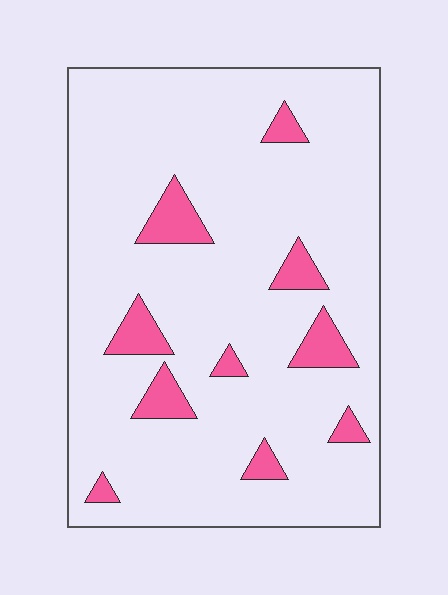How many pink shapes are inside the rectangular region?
10.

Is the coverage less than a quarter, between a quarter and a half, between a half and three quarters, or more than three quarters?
Less than a quarter.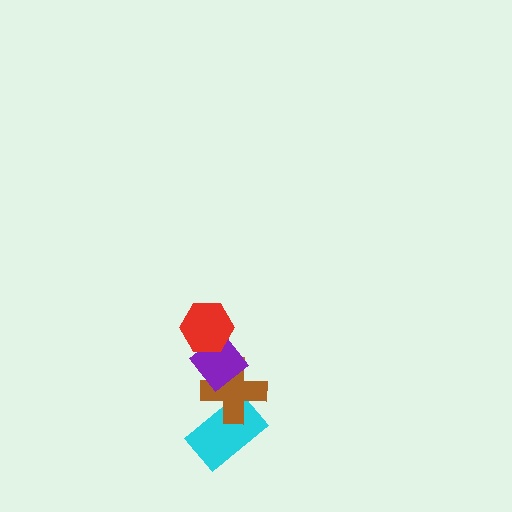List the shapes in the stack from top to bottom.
From top to bottom: the red hexagon, the purple diamond, the brown cross, the cyan rectangle.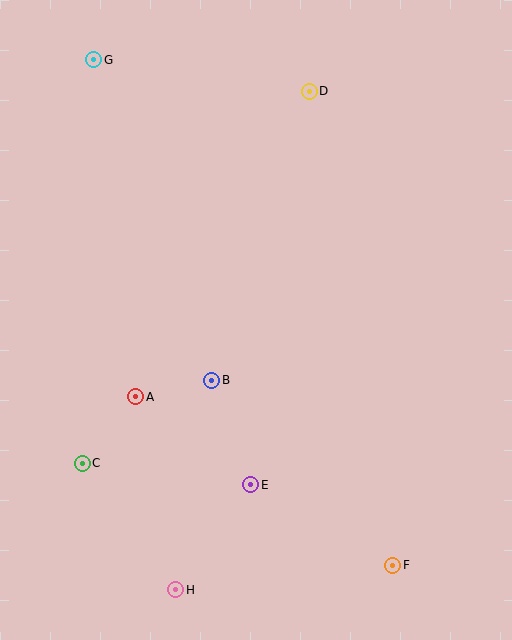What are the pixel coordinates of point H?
Point H is at (176, 590).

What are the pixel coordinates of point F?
Point F is at (393, 565).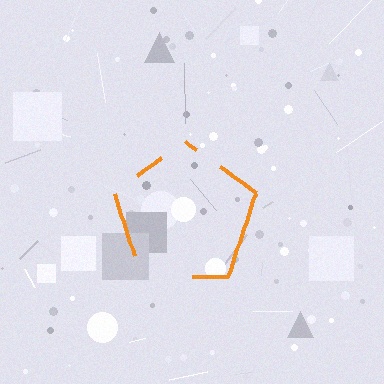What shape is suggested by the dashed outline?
The dashed outline suggests a pentagon.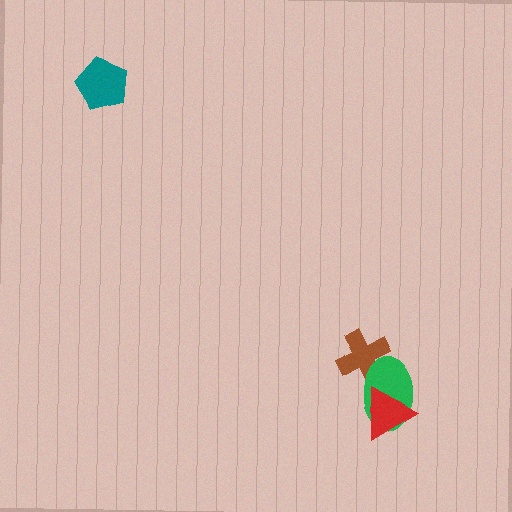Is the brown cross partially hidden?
Yes, it is partially covered by another shape.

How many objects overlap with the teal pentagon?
0 objects overlap with the teal pentagon.